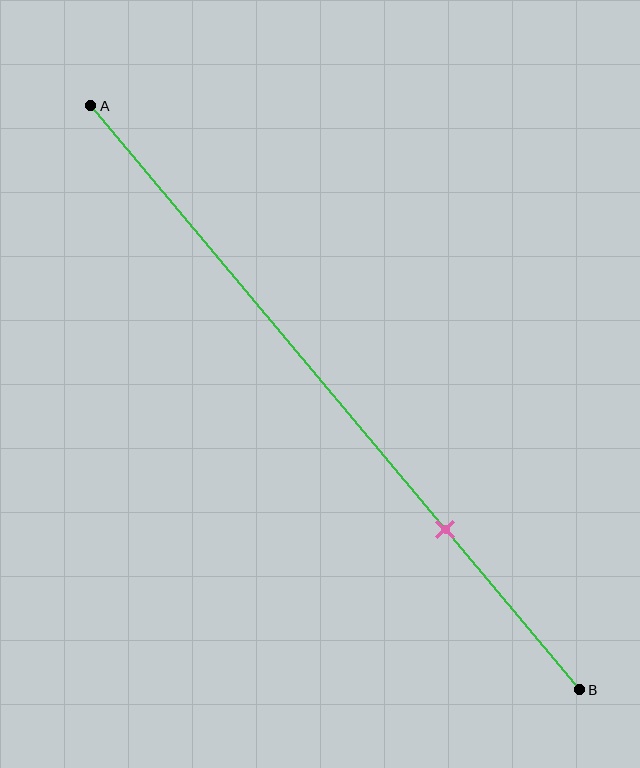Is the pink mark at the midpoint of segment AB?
No, the mark is at about 75% from A, not at the 50% midpoint.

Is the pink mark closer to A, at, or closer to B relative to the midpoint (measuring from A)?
The pink mark is closer to point B than the midpoint of segment AB.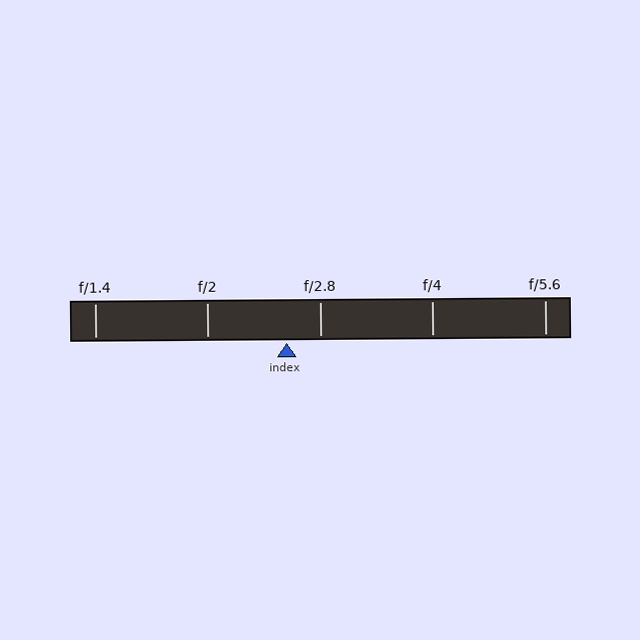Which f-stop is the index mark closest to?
The index mark is closest to f/2.8.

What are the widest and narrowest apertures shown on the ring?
The widest aperture shown is f/1.4 and the narrowest is f/5.6.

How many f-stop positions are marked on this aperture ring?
There are 5 f-stop positions marked.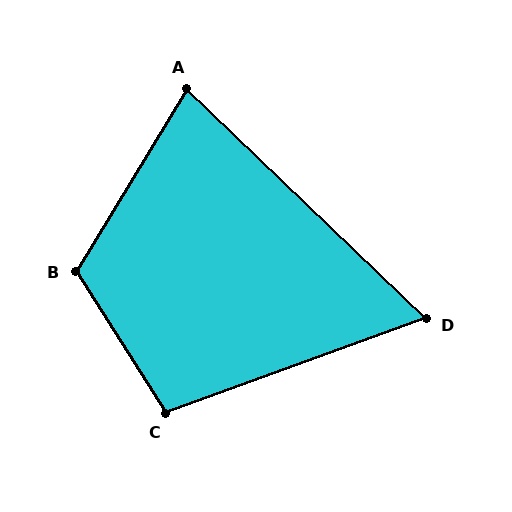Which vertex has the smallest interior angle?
D, at approximately 64 degrees.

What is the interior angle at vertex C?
Approximately 102 degrees (obtuse).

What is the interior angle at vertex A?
Approximately 78 degrees (acute).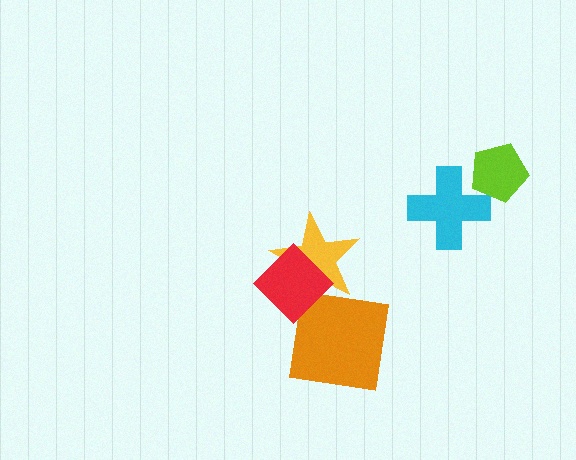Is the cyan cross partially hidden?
Yes, it is partially covered by another shape.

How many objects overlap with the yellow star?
1 object overlaps with the yellow star.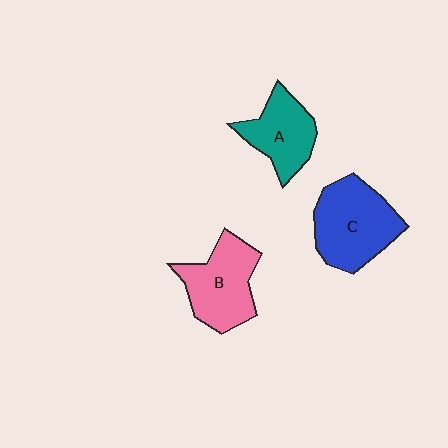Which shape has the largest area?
Shape C (blue).